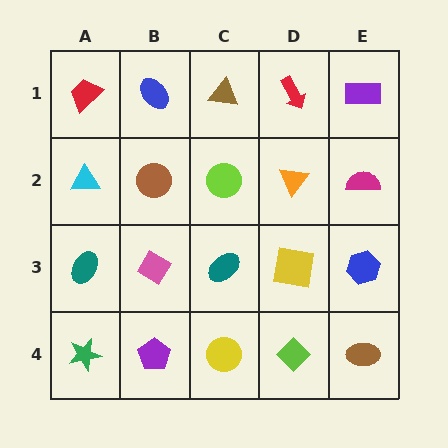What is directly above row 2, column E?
A purple rectangle.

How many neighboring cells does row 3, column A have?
3.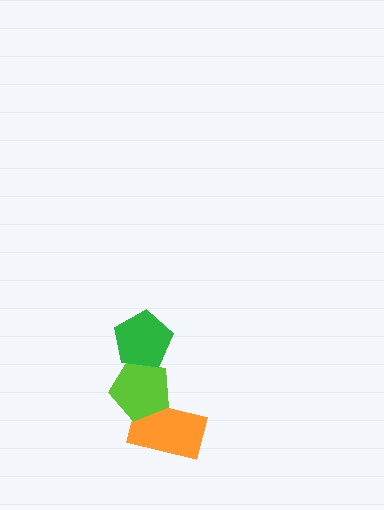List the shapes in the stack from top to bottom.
From top to bottom: the green pentagon, the lime pentagon, the orange rectangle.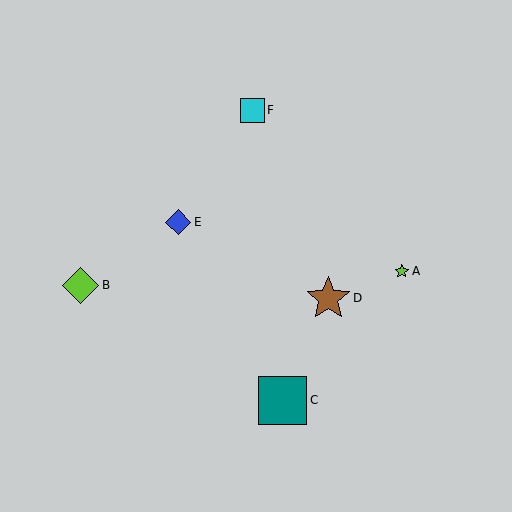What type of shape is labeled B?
Shape B is a lime diamond.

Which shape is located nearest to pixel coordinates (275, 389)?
The teal square (labeled C) at (283, 401) is nearest to that location.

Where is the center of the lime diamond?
The center of the lime diamond is at (81, 285).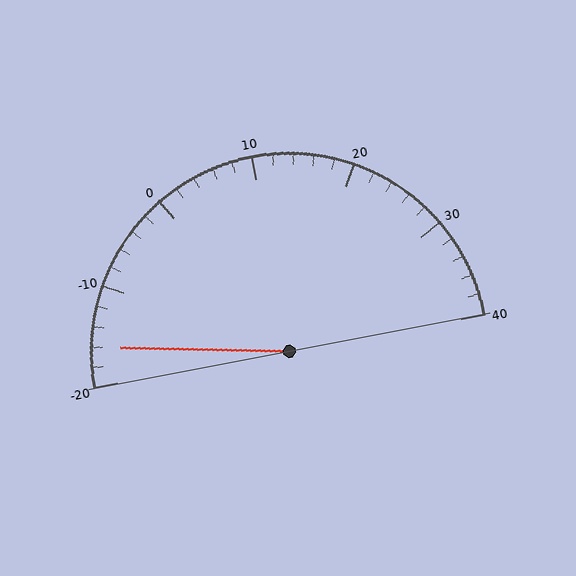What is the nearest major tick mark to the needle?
The nearest major tick mark is -20.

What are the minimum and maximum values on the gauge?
The gauge ranges from -20 to 40.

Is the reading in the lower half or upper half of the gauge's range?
The reading is in the lower half of the range (-20 to 40).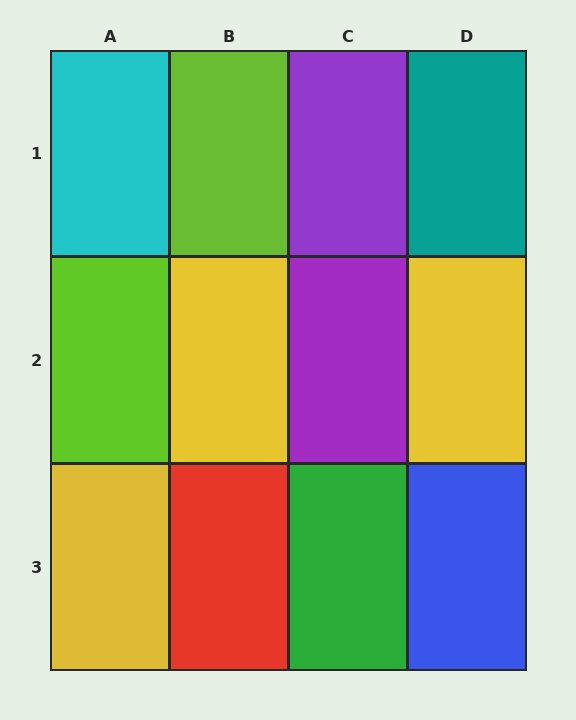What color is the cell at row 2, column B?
Yellow.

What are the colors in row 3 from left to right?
Yellow, red, green, blue.